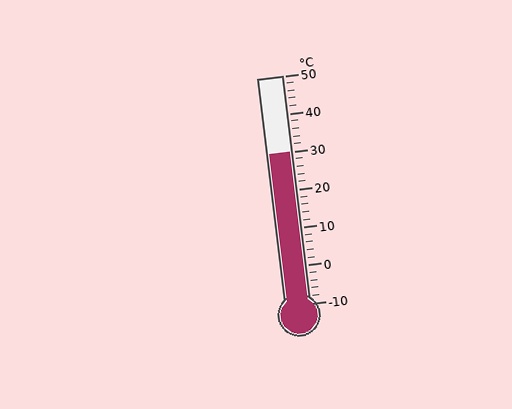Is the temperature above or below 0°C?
The temperature is above 0°C.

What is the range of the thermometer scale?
The thermometer scale ranges from -10°C to 50°C.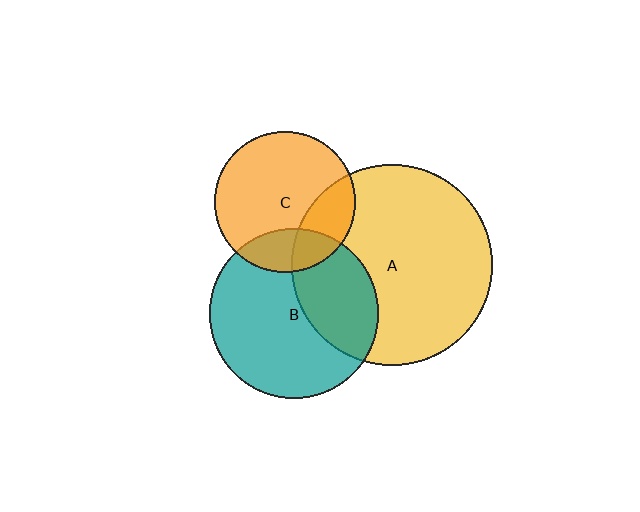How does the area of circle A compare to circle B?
Approximately 1.4 times.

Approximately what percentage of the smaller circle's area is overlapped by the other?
Approximately 20%.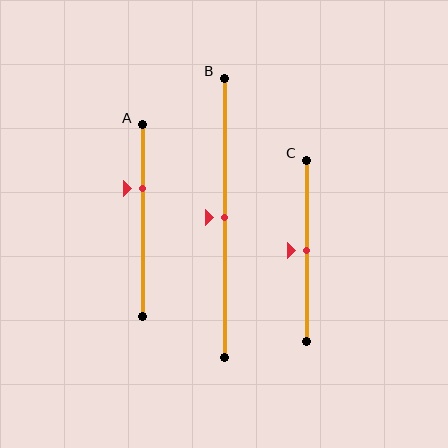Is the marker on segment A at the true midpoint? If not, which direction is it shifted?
No, the marker on segment A is shifted upward by about 17% of the segment length.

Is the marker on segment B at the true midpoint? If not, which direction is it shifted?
Yes, the marker on segment B is at the true midpoint.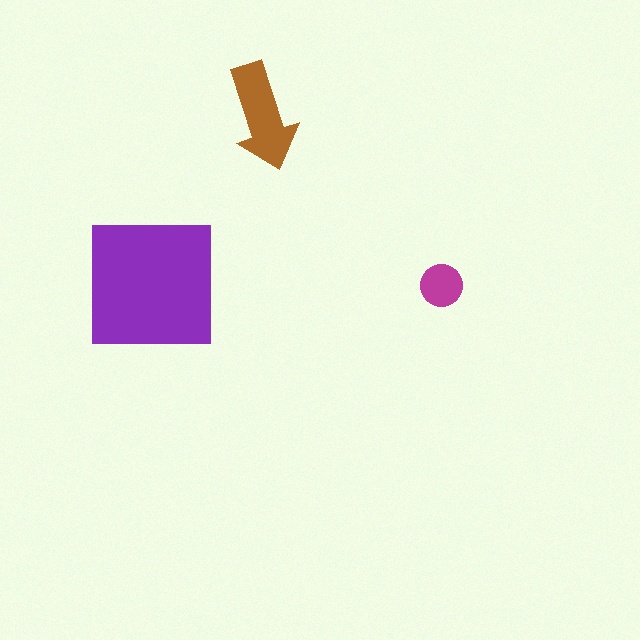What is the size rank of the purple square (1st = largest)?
1st.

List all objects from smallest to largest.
The magenta circle, the brown arrow, the purple square.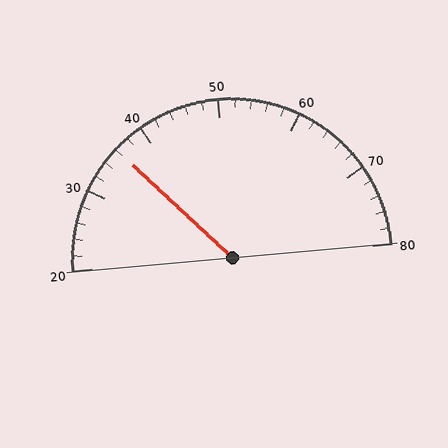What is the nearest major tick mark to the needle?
The nearest major tick mark is 40.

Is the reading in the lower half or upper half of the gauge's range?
The reading is in the lower half of the range (20 to 80).